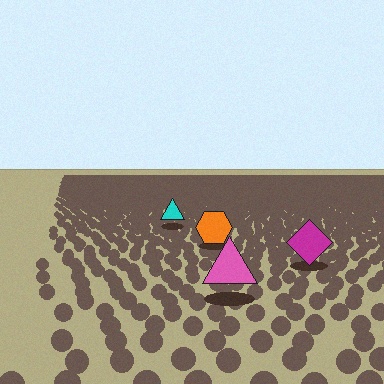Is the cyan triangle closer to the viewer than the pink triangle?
No. The pink triangle is closer — you can tell from the texture gradient: the ground texture is coarser near it.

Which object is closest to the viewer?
The pink triangle is closest. The texture marks near it are larger and more spread out.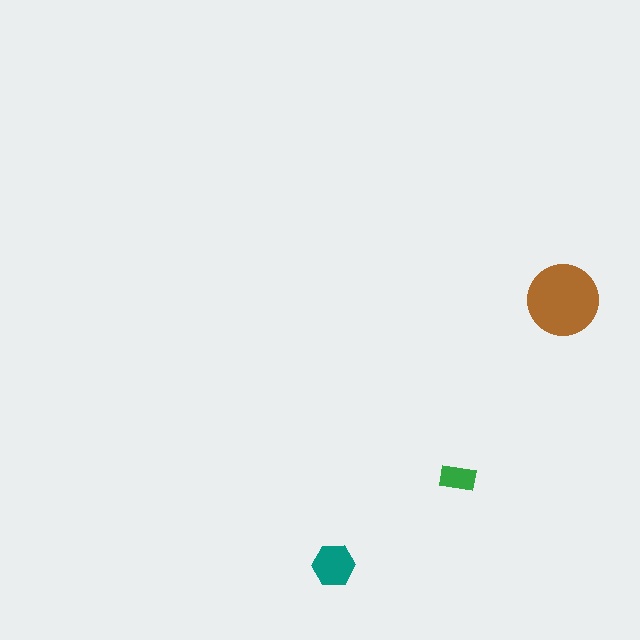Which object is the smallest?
The green rectangle.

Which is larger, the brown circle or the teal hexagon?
The brown circle.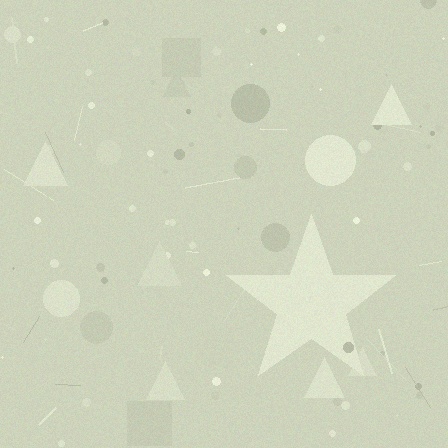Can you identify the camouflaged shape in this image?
The camouflaged shape is a star.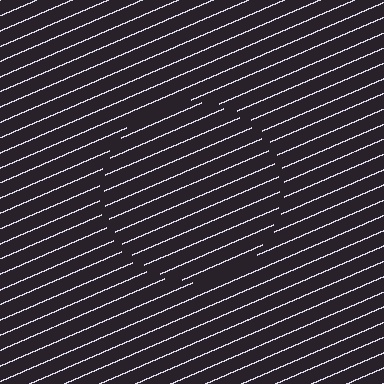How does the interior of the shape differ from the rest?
The interior of the shape contains the same grating, shifted by half a period — the contour is defined by the phase discontinuity where line-ends from the inner and outer gratings abut.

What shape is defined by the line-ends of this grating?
An illusory circle. The interior of the shape contains the same grating, shifted by half a period — the contour is defined by the phase discontinuity where line-ends from the inner and outer gratings abut.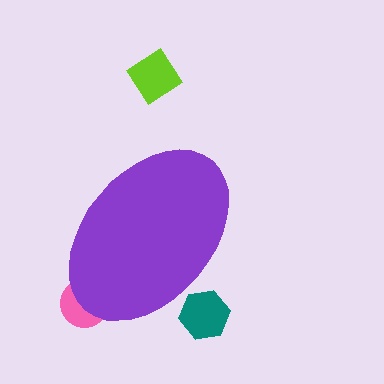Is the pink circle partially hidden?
Yes, the pink circle is partially hidden behind the purple ellipse.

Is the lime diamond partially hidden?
No, the lime diamond is fully visible.